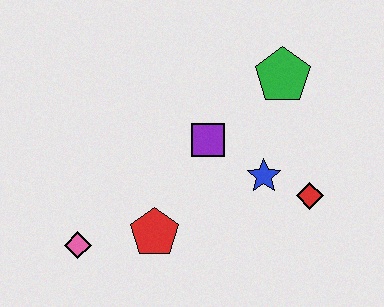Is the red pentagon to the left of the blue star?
Yes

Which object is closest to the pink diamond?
The red pentagon is closest to the pink diamond.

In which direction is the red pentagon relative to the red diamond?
The red pentagon is to the left of the red diamond.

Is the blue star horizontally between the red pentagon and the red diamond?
Yes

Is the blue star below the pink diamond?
No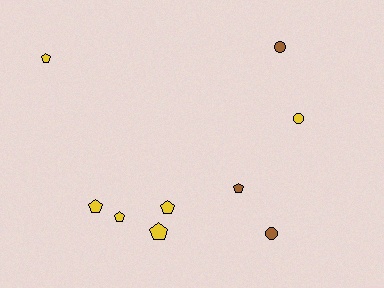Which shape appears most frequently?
Pentagon, with 6 objects.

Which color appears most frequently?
Yellow, with 6 objects.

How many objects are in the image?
There are 9 objects.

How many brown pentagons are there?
There is 1 brown pentagon.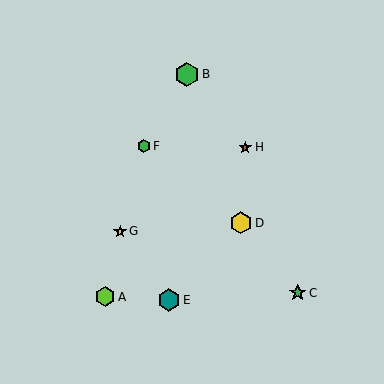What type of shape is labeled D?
Shape D is a yellow hexagon.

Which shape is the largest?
The green hexagon (labeled B) is the largest.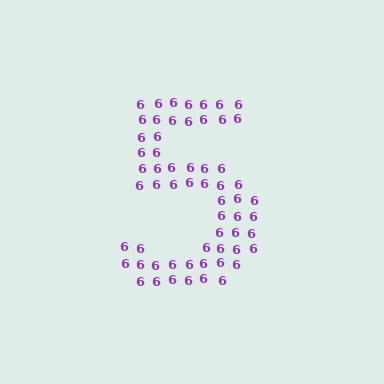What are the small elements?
The small elements are digit 6's.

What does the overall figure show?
The overall figure shows the digit 5.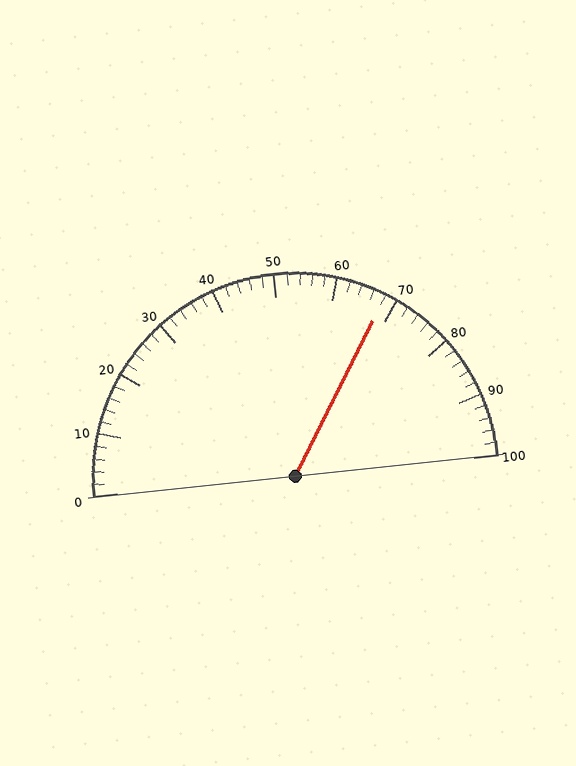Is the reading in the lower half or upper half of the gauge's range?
The reading is in the upper half of the range (0 to 100).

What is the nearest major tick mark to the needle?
The nearest major tick mark is 70.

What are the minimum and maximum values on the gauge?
The gauge ranges from 0 to 100.